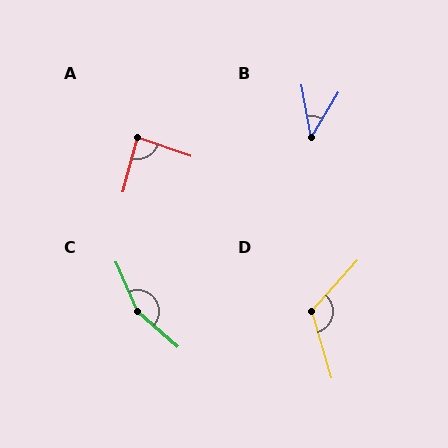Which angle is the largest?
C, at approximately 155 degrees.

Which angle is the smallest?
B, at approximately 41 degrees.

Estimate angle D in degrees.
Approximately 122 degrees.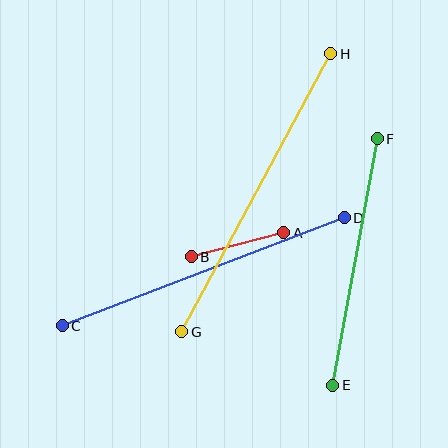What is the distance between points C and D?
The distance is approximately 302 pixels.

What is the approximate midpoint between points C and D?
The midpoint is at approximately (203, 272) pixels.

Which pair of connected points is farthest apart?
Points G and H are farthest apart.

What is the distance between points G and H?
The distance is approximately 315 pixels.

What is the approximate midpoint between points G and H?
The midpoint is at approximately (256, 193) pixels.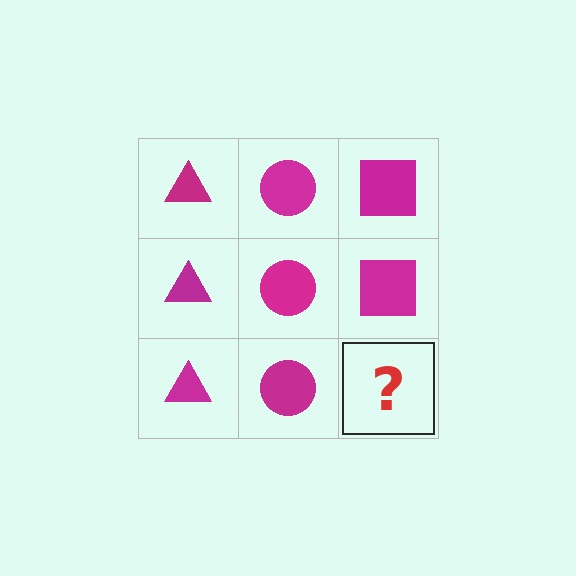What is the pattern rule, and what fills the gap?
The rule is that each column has a consistent shape. The gap should be filled with a magenta square.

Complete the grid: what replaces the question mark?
The question mark should be replaced with a magenta square.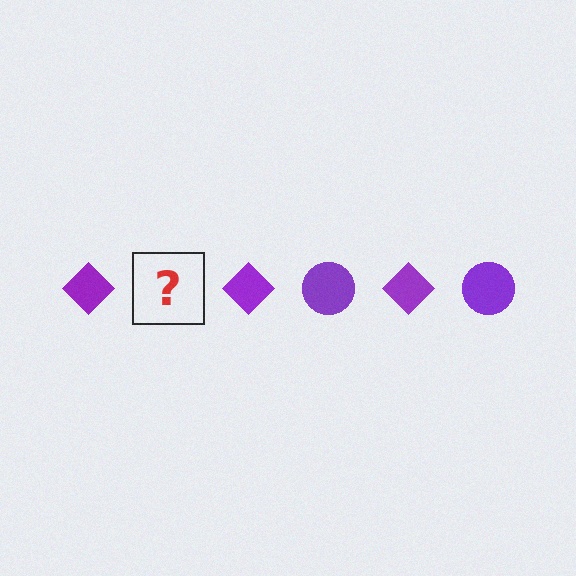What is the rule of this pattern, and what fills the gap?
The rule is that the pattern cycles through diamond, circle shapes in purple. The gap should be filled with a purple circle.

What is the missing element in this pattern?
The missing element is a purple circle.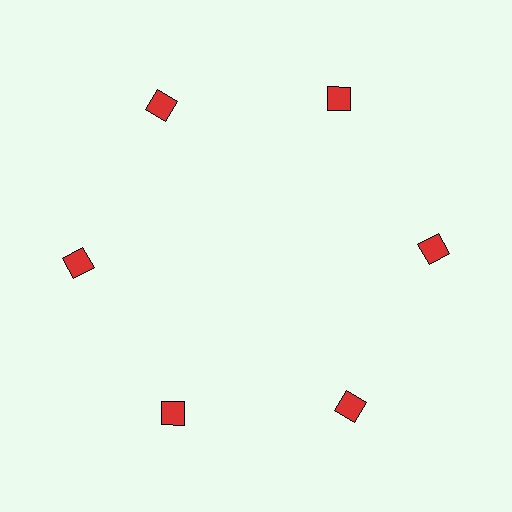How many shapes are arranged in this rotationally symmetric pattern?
There are 6 shapes, arranged in 6 groups of 1.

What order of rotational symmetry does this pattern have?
This pattern has 6-fold rotational symmetry.